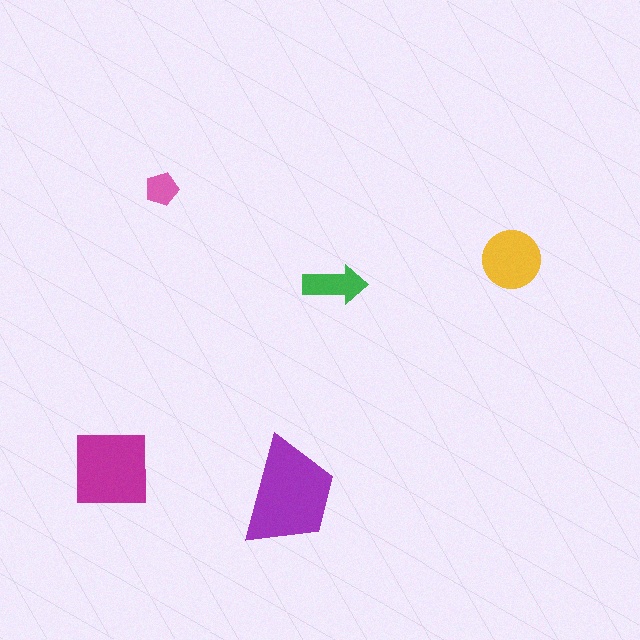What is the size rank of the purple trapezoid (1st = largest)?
1st.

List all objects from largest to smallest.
The purple trapezoid, the magenta square, the yellow circle, the green arrow, the pink pentagon.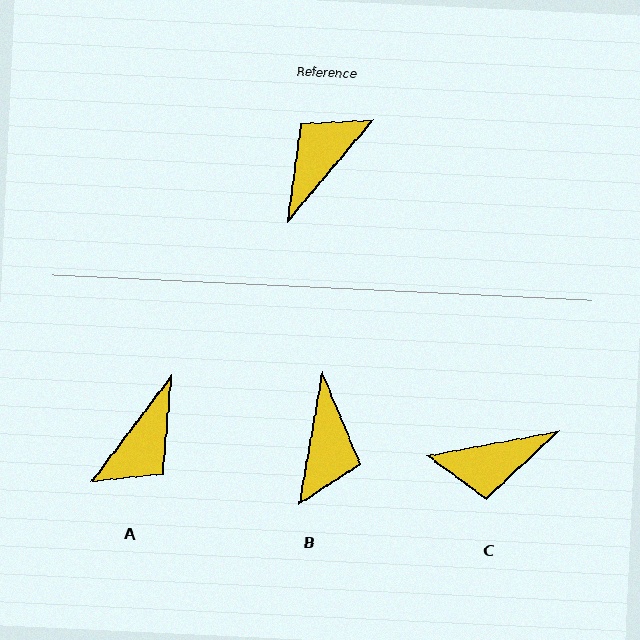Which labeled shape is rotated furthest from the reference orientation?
A, about 177 degrees away.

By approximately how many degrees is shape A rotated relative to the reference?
Approximately 177 degrees clockwise.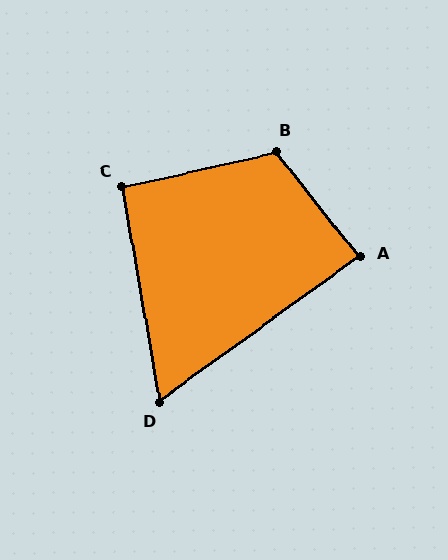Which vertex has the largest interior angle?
B, at approximately 116 degrees.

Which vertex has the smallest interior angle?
D, at approximately 64 degrees.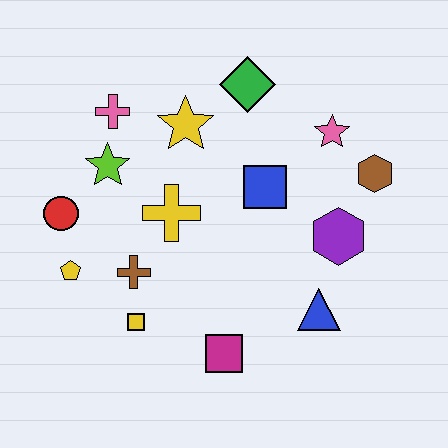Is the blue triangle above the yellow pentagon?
No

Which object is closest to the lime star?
The pink cross is closest to the lime star.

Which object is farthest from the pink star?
The yellow pentagon is farthest from the pink star.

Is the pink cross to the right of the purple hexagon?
No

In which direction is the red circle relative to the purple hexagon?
The red circle is to the left of the purple hexagon.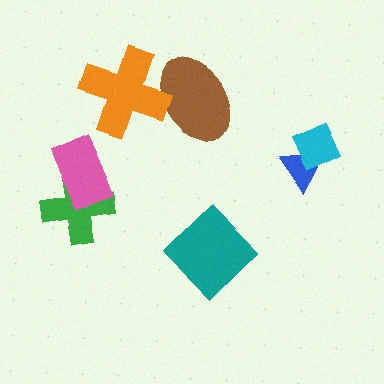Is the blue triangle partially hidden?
Yes, it is partially covered by another shape.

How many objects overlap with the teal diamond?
0 objects overlap with the teal diamond.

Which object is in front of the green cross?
The pink rectangle is in front of the green cross.